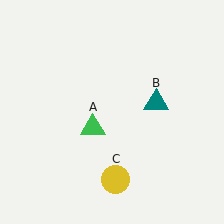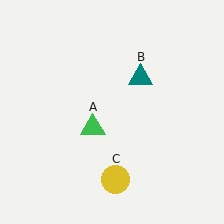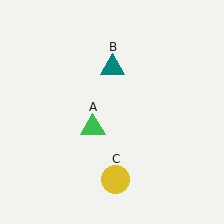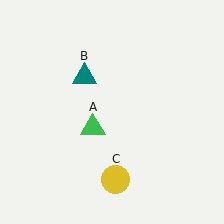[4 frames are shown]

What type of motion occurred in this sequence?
The teal triangle (object B) rotated counterclockwise around the center of the scene.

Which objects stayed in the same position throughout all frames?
Green triangle (object A) and yellow circle (object C) remained stationary.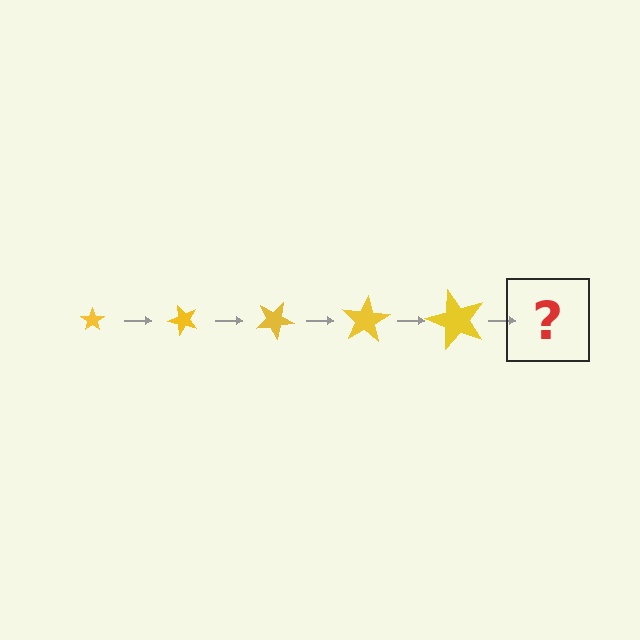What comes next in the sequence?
The next element should be a star, larger than the previous one and rotated 250 degrees from the start.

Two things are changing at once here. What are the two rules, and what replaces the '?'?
The two rules are that the star grows larger each step and it rotates 50 degrees each step. The '?' should be a star, larger than the previous one and rotated 250 degrees from the start.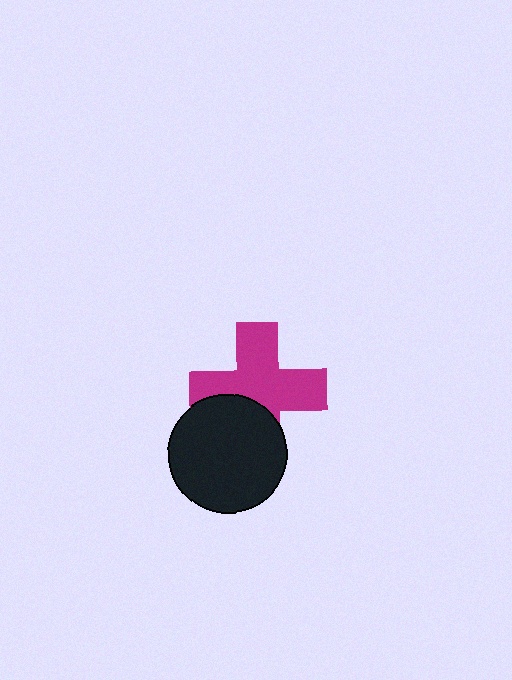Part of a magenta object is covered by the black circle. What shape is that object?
It is a cross.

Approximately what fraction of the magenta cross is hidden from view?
Roughly 31% of the magenta cross is hidden behind the black circle.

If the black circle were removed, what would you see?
You would see the complete magenta cross.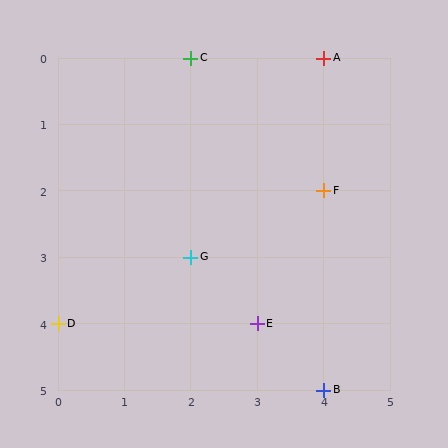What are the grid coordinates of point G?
Point G is at grid coordinates (2, 3).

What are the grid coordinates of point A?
Point A is at grid coordinates (4, 0).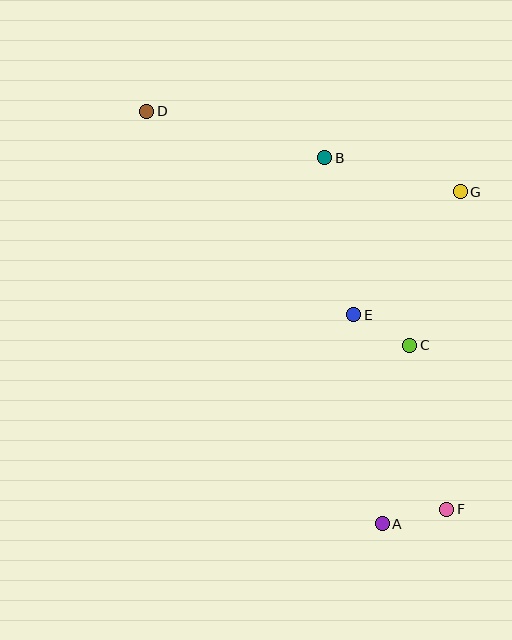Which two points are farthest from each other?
Points D and F are farthest from each other.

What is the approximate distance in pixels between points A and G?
The distance between A and G is approximately 341 pixels.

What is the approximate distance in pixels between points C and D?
The distance between C and D is approximately 352 pixels.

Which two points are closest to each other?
Points C and E are closest to each other.